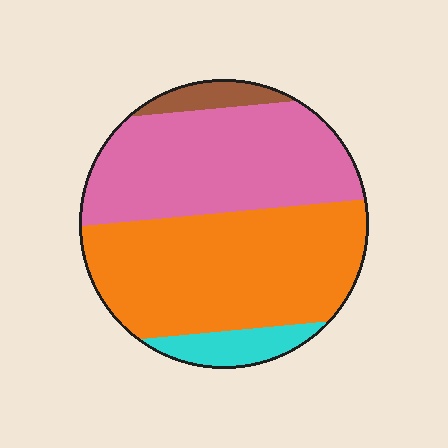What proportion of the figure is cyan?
Cyan covers around 10% of the figure.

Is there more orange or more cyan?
Orange.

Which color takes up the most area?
Orange, at roughly 45%.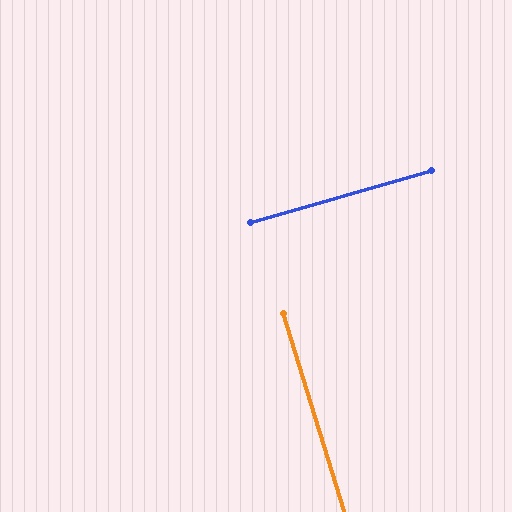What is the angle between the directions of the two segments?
Approximately 89 degrees.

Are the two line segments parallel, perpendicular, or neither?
Perpendicular — they meet at approximately 89°.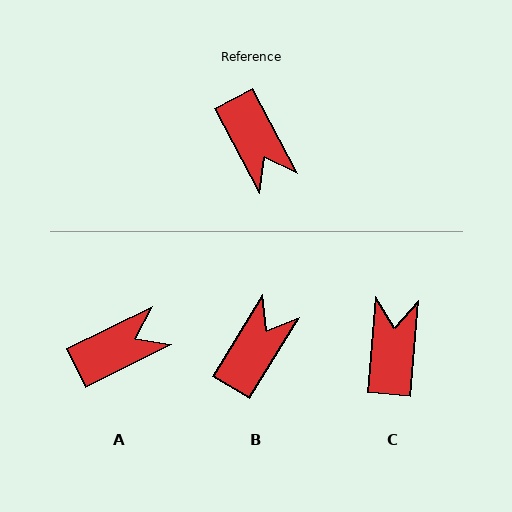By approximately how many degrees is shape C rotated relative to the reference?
Approximately 147 degrees counter-clockwise.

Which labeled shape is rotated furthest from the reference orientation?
C, about 147 degrees away.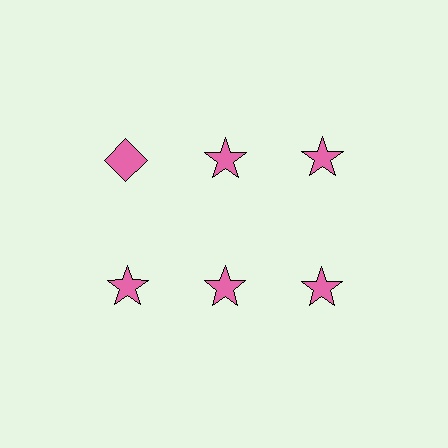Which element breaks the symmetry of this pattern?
The pink diamond in the top row, leftmost column breaks the symmetry. All other shapes are pink stars.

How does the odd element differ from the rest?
It has a different shape: diamond instead of star.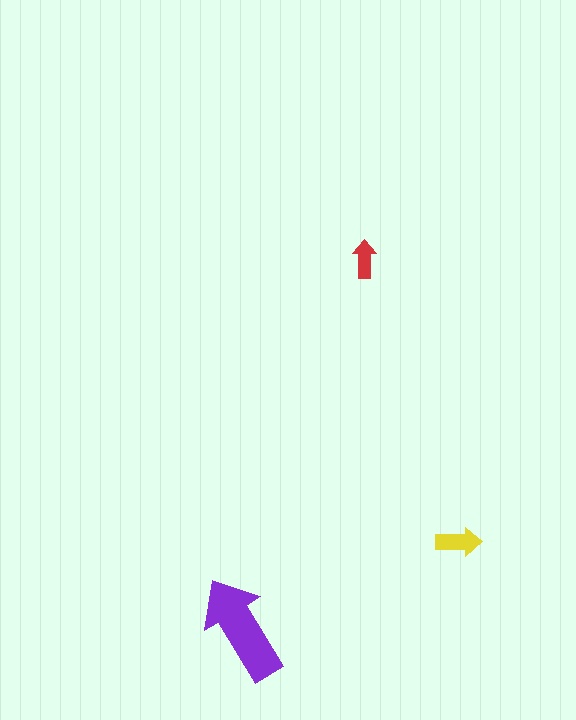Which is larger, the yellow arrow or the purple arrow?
The purple one.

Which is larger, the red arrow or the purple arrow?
The purple one.